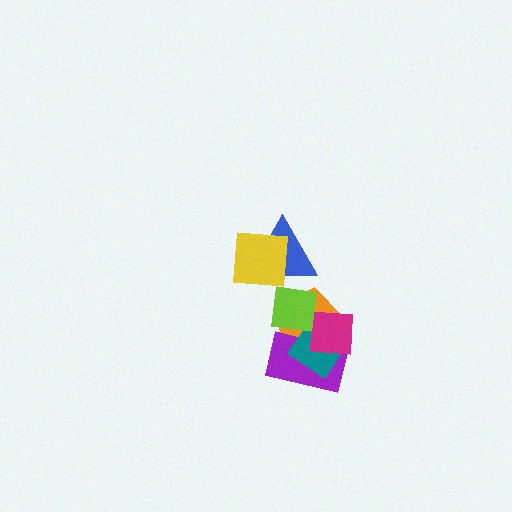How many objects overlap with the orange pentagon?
4 objects overlap with the orange pentagon.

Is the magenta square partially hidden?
Yes, it is partially covered by another shape.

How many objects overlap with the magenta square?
4 objects overlap with the magenta square.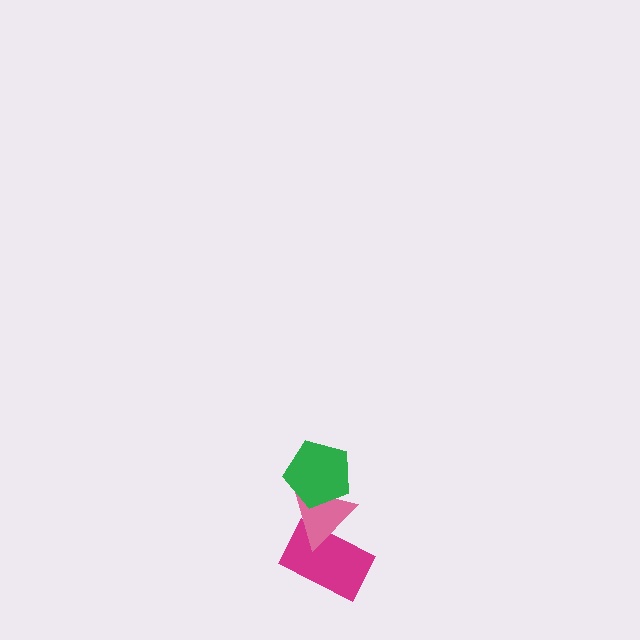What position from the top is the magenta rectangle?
The magenta rectangle is 3rd from the top.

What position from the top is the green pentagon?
The green pentagon is 1st from the top.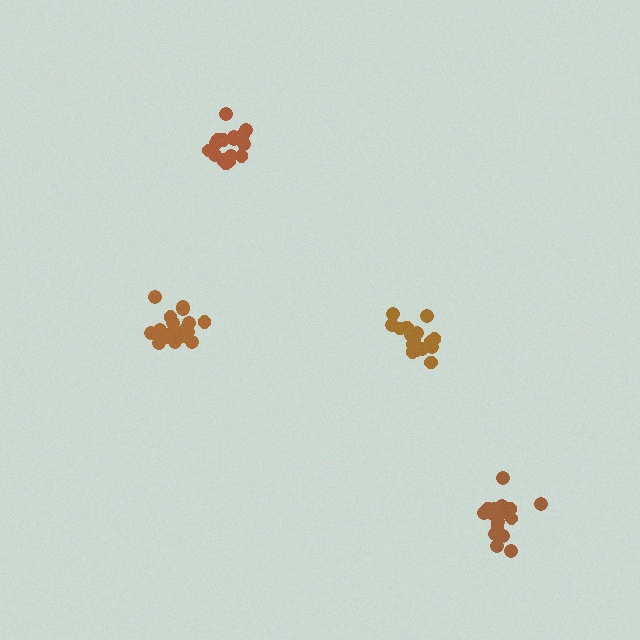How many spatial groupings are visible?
There are 4 spatial groupings.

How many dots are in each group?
Group 1: 17 dots, Group 2: 20 dots, Group 3: 18 dots, Group 4: 17 dots (72 total).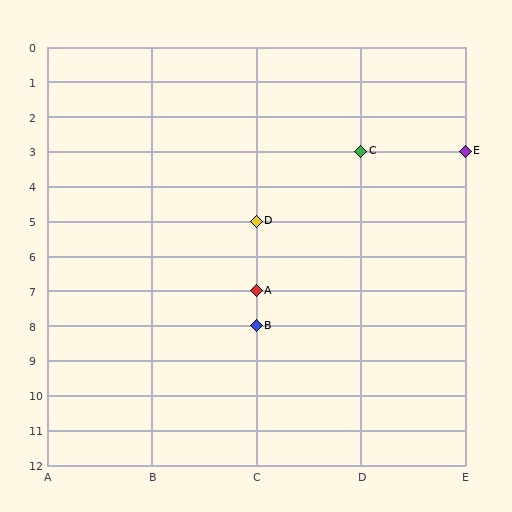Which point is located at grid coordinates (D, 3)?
Point C is at (D, 3).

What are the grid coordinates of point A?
Point A is at grid coordinates (C, 7).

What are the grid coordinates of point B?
Point B is at grid coordinates (C, 8).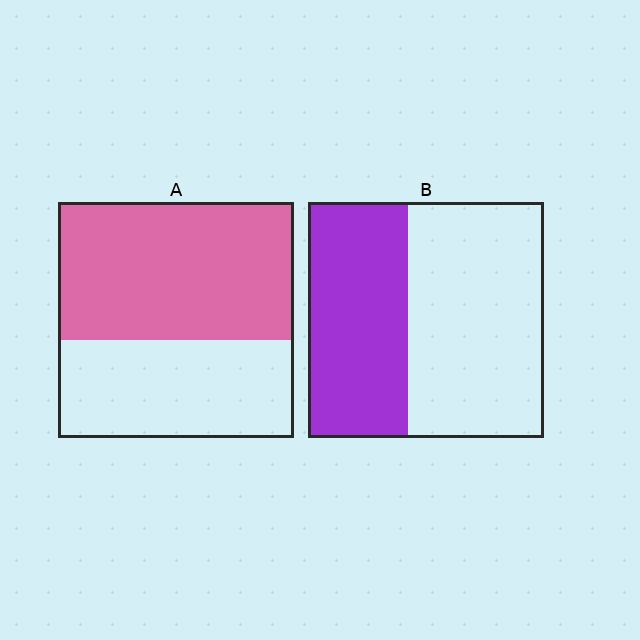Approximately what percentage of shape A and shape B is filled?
A is approximately 60% and B is approximately 40%.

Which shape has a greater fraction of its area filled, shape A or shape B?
Shape A.